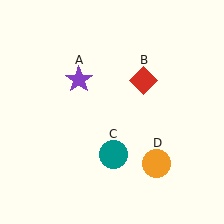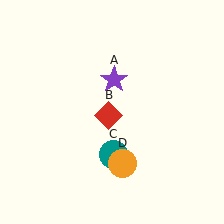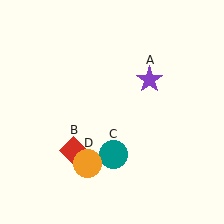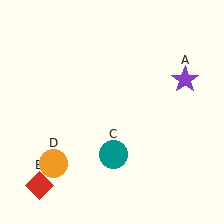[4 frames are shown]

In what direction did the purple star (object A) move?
The purple star (object A) moved right.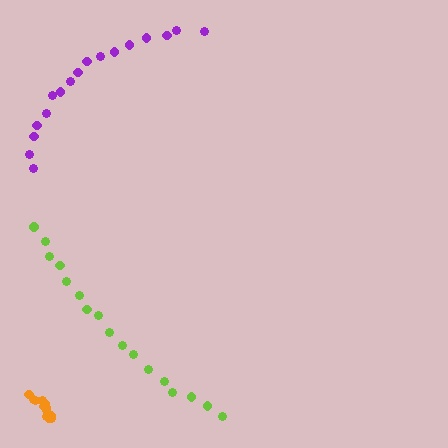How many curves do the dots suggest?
There are 3 distinct paths.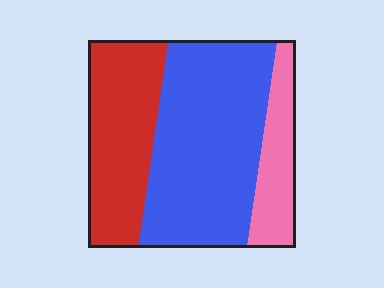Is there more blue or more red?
Blue.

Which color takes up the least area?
Pink, at roughly 15%.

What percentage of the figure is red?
Red covers around 30% of the figure.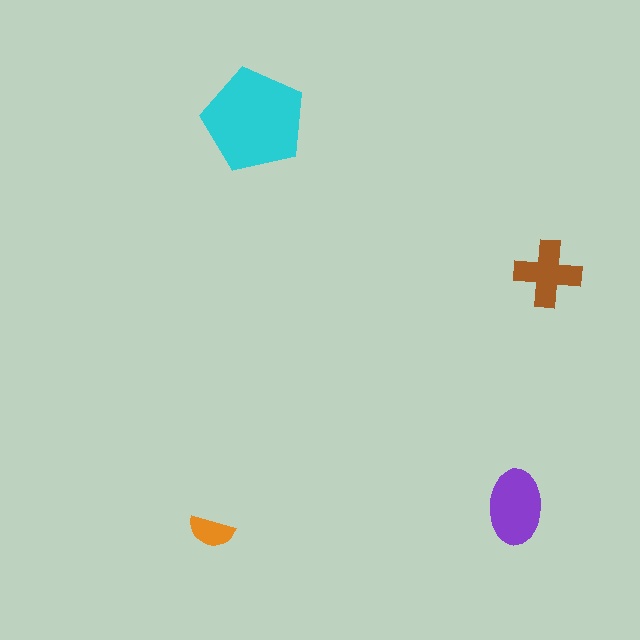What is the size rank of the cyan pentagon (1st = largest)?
1st.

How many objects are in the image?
There are 4 objects in the image.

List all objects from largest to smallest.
The cyan pentagon, the purple ellipse, the brown cross, the orange semicircle.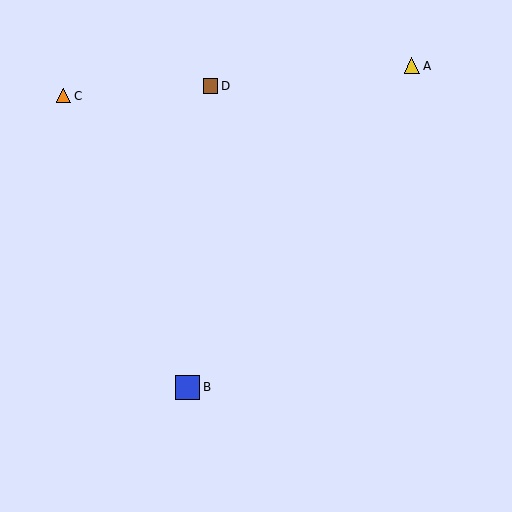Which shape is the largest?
The blue square (labeled B) is the largest.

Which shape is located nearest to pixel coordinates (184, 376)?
The blue square (labeled B) at (187, 387) is nearest to that location.